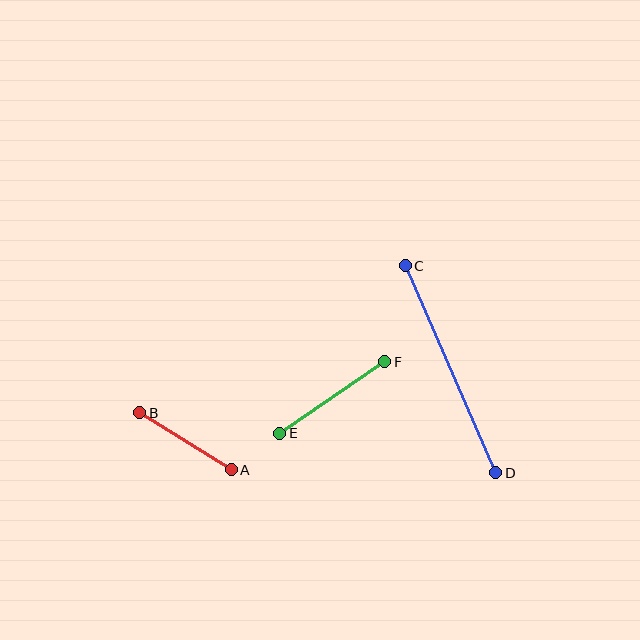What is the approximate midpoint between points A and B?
The midpoint is at approximately (185, 441) pixels.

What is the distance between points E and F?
The distance is approximately 127 pixels.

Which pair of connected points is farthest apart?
Points C and D are farthest apart.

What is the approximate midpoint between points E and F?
The midpoint is at approximately (332, 398) pixels.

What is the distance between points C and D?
The distance is approximately 226 pixels.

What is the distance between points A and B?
The distance is approximately 108 pixels.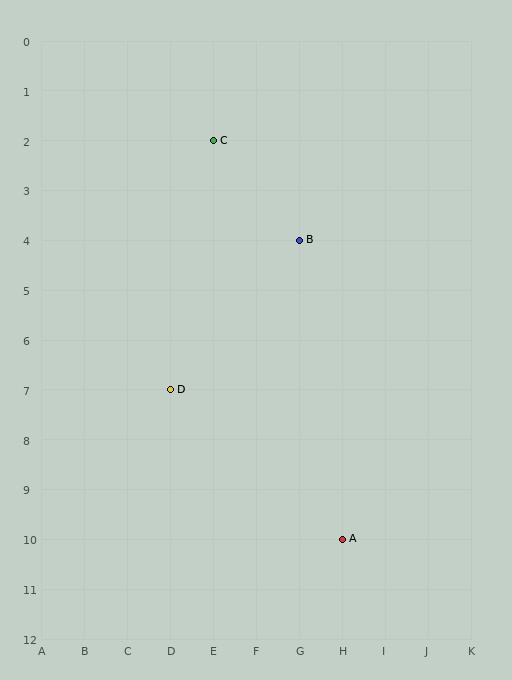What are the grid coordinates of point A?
Point A is at grid coordinates (H, 10).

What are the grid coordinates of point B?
Point B is at grid coordinates (G, 4).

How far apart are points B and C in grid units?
Points B and C are 2 columns and 2 rows apart (about 2.8 grid units diagonally).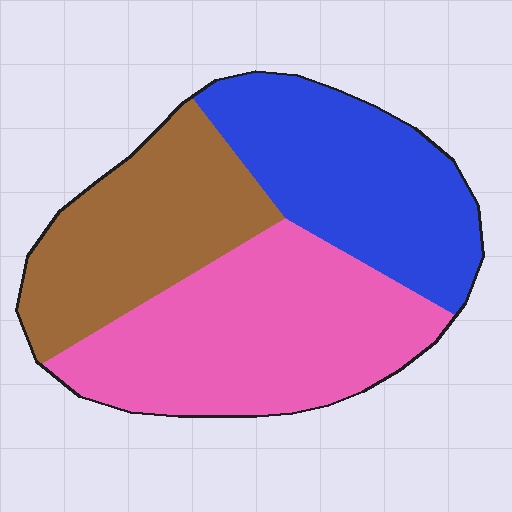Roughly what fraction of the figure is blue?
Blue covers roughly 30% of the figure.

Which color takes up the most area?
Pink, at roughly 40%.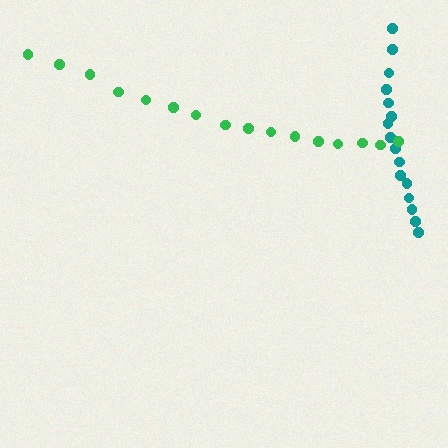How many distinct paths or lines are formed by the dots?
There are 2 distinct paths.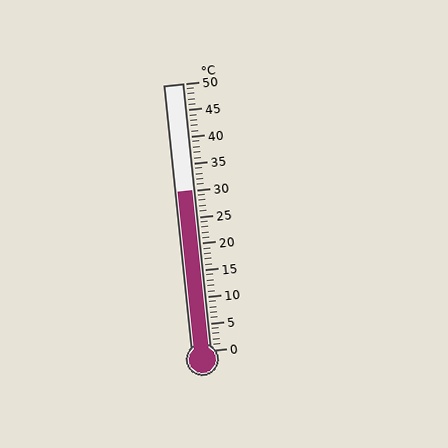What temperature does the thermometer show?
The thermometer shows approximately 30°C.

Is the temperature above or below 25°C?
The temperature is above 25°C.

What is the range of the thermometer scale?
The thermometer scale ranges from 0°C to 50°C.